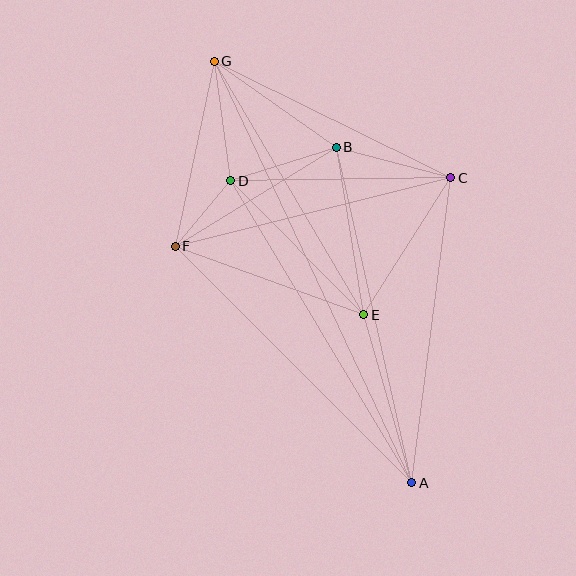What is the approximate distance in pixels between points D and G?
The distance between D and G is approximately 121 pixels.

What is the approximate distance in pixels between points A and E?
The distance between A and E is approximately 175 pixels.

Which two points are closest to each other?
Points D and F are closest to each other.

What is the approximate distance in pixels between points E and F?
The distance between E and F is approximately 200 pixels.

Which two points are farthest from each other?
Points A and G are farthest from each other.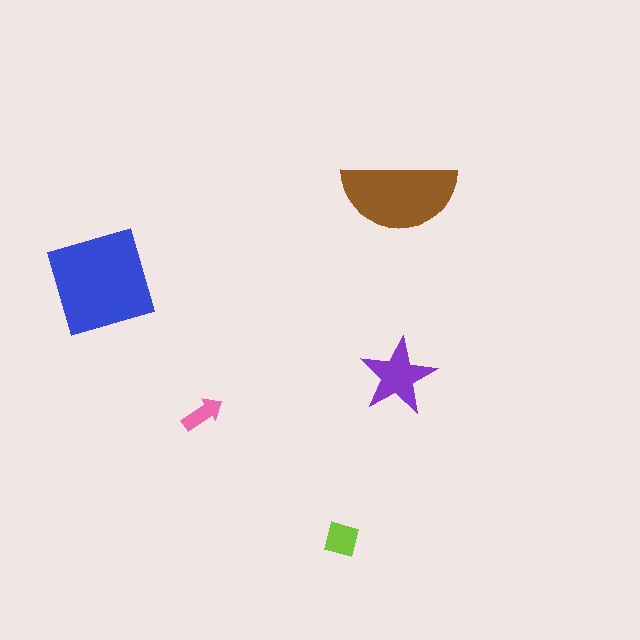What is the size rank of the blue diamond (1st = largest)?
1st.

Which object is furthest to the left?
The blue diamond is leftmost.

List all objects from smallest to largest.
The pink arrow, the lime square, the purple star, the brown semicircle, the blue diamond.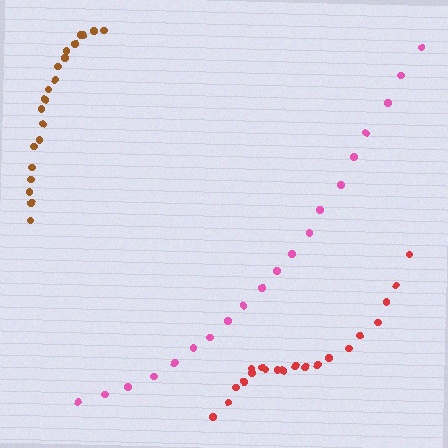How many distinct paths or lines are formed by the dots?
There are 3 distinct paths.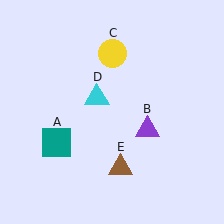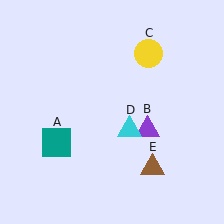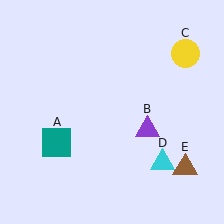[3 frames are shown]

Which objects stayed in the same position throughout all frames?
Teal square (object A) and purple triangle (object B) remained stationary.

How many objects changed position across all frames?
3 objects changed position: yellow circle (object C), cyan triangle (object D), brown triangle (object E).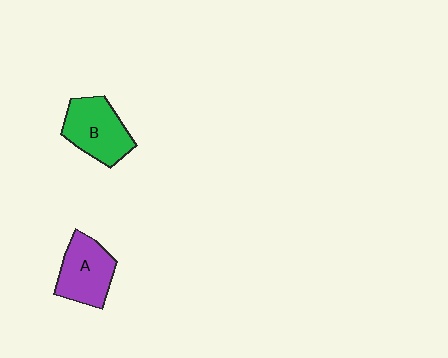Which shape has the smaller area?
Shape A (purple).